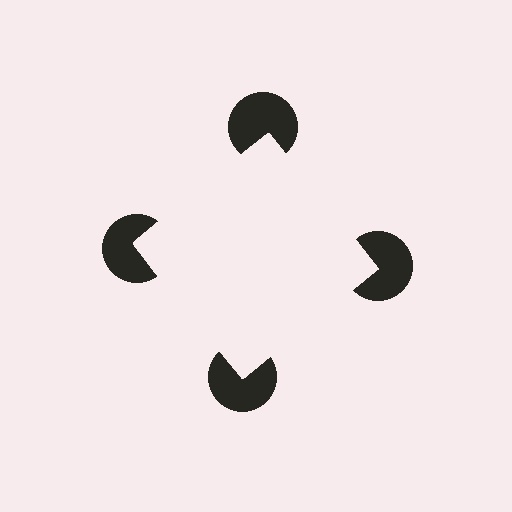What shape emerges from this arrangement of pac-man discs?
An illusory square — its edges are inferred from the aligned wedge cuts in the pac-man discs, not physically drawn.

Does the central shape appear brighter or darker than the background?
It typically appears slightly brighter than the background, even though no actual brightness change is drawn.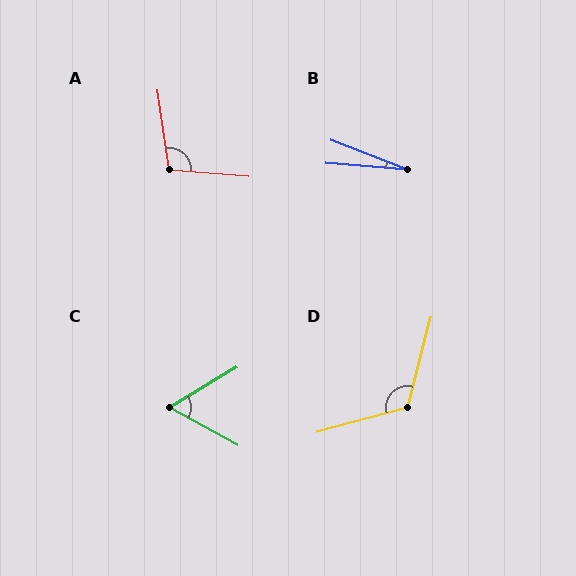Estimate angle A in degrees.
Approximately 103 degrees.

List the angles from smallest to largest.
B (17°), C (59°), A (103°), D (120°).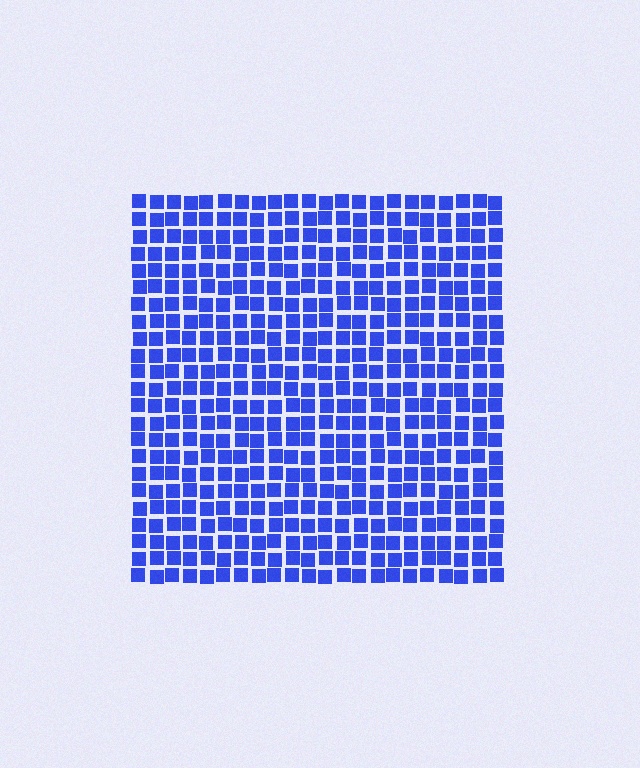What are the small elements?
The small elements are squares.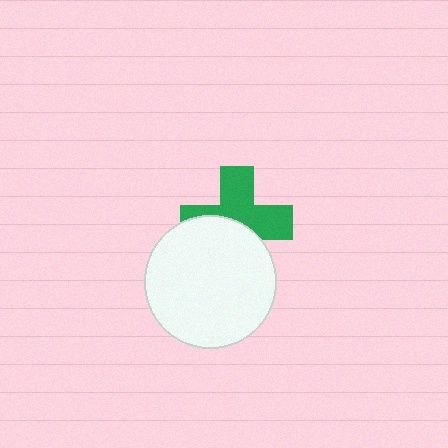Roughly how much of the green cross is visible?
About half of it is visible (roughly 56%).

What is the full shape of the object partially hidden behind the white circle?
The partially hidden object is a green cross.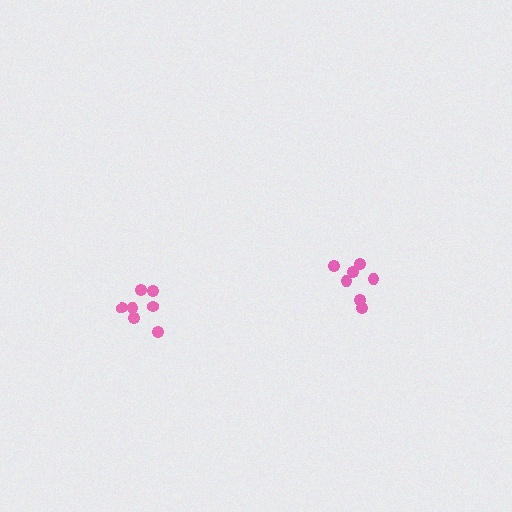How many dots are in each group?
Group 1: 7 dots, Group 2: 7 dots (14 total).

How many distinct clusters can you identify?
There are 2 distinct clusters.